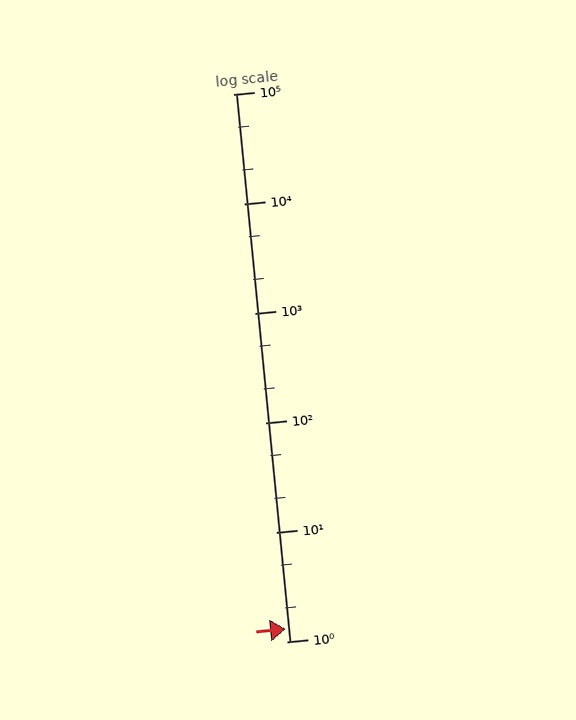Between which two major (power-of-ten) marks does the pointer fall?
The pointer is between 1 and 10.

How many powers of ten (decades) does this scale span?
The scale spans 5 decades, from 1 to 100000.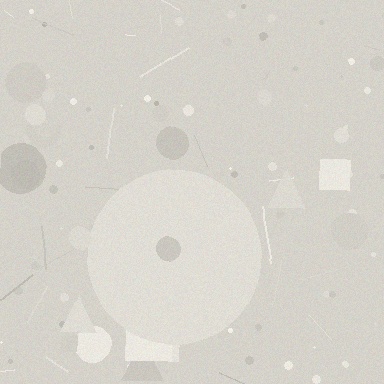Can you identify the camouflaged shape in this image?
The camouflaged shape is a circle.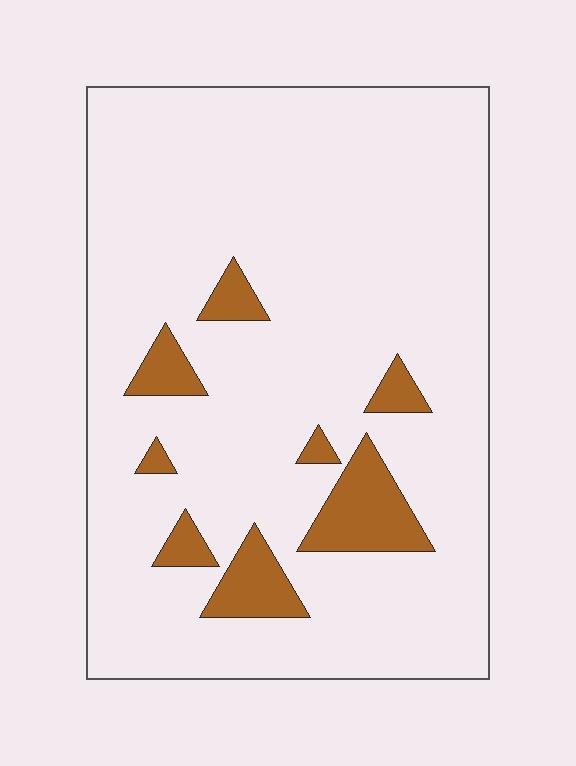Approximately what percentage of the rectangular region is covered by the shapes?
Approximately 10%.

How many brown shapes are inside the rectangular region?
8.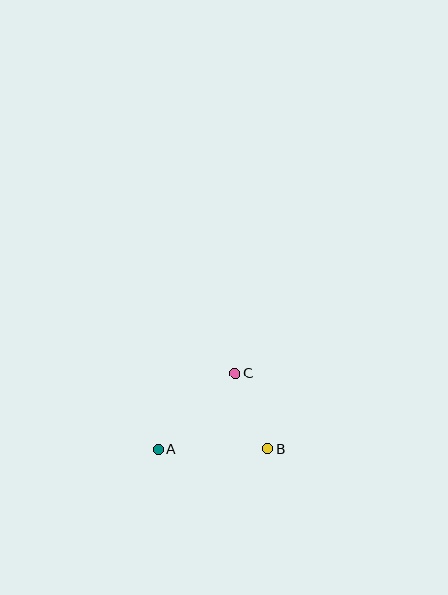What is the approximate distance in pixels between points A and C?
The distance between A and C is approximately 109 pixels.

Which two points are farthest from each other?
Points A and B are farthest from each other.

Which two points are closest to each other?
Points B and C are closest to each other.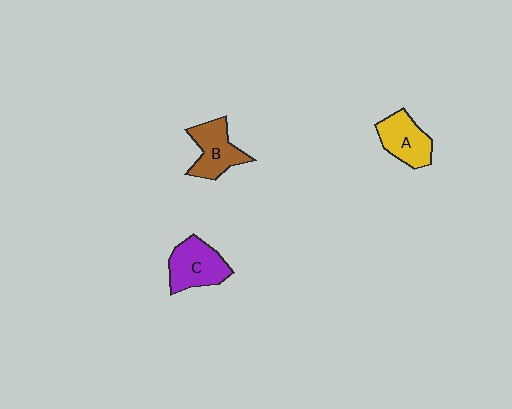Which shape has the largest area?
Shape C (purple).